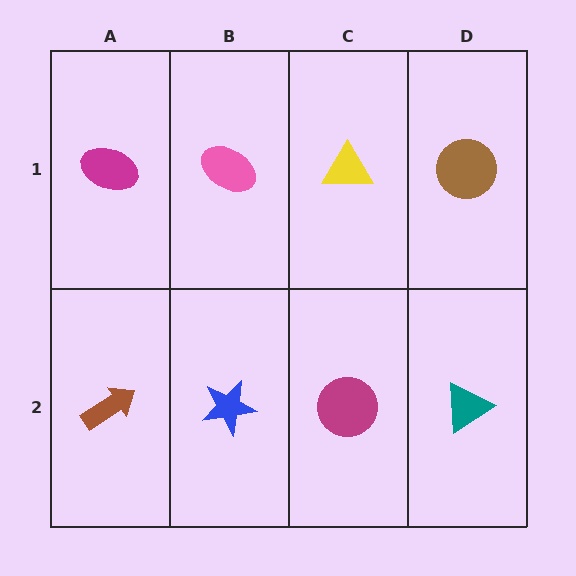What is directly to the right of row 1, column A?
A pink ellipse.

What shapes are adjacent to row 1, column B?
A blue star (row 2, column B), a magenta ellipse (row 1, column A), a yellow triangle (row 1, column C).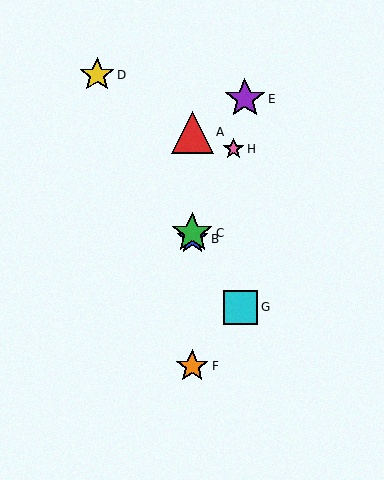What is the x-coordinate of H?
Object H is at x≈234.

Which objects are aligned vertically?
Objects A, B, C, F are aligned vertically.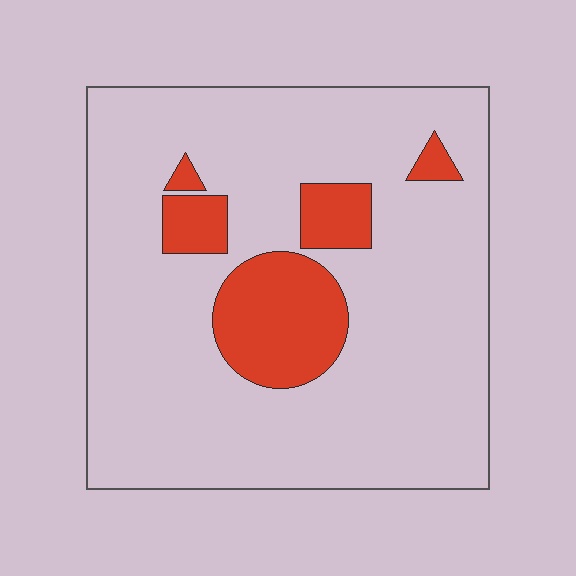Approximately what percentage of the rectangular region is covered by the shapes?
Approximately 15%.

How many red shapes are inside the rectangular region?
5.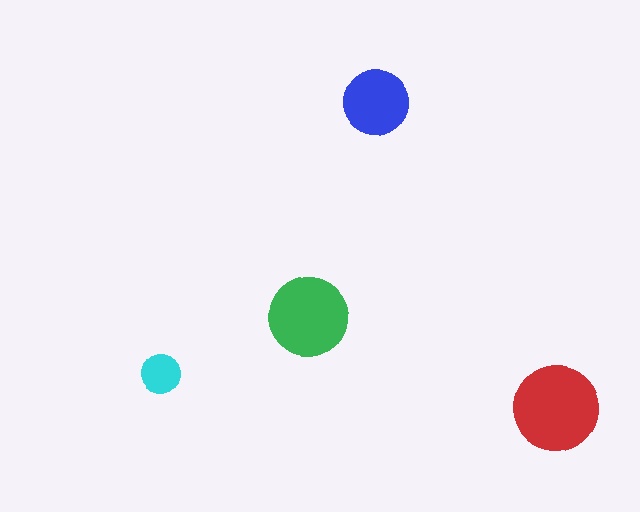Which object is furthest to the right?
The red circle is rightmost.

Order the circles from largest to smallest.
the red one, the green one, the blue one, the cyan one.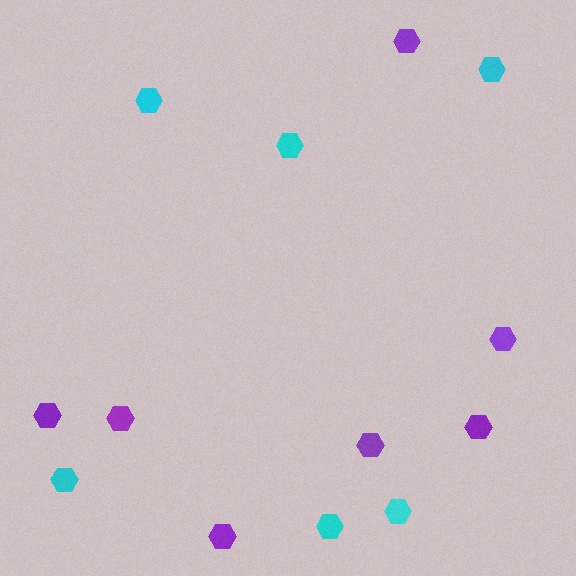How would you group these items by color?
There are 2 groups: one group of purple hexagons (7) and one group of cyan hexagons (6).